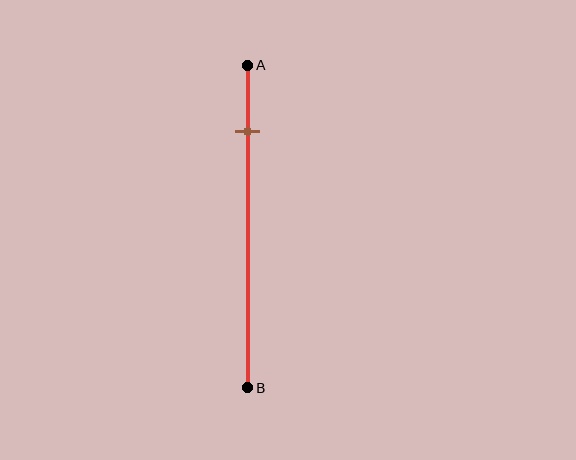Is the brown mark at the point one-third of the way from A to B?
No, the mark is at about 20% from A, not at the 33% one-third point.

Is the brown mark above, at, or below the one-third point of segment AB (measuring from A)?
The brown mark is above the one-third point of segment AB.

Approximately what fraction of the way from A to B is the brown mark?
The brown mark is approximately 20% of the way from A to B.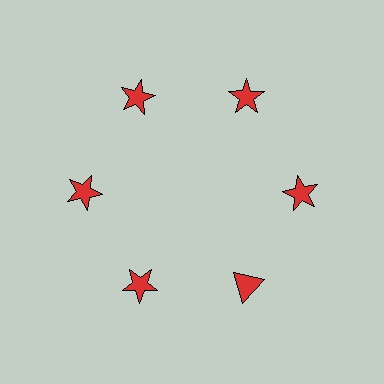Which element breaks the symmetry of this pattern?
The red triangle at roughly the 5 o'clock position breaks the symmetry. All other shapes are red stars.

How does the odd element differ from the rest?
It has a different shape: triangle instead of star.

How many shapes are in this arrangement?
There are 6 shapes arranged in a ring pattern.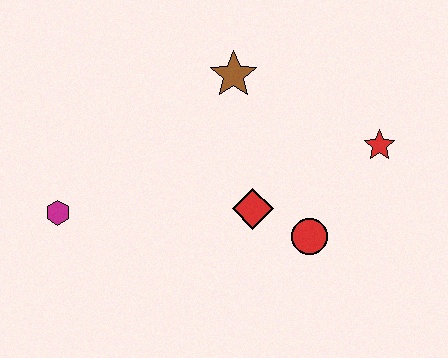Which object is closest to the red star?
The red circle is closest to the red star.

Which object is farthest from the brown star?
The magenta hexagon is farthest from the brown star.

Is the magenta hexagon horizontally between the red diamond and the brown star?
No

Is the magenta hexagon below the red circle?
No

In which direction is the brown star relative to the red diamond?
The brown star is above the red diamond.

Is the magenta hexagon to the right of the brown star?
No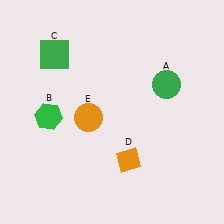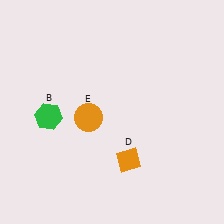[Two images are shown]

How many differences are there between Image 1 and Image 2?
There are 2 differences between the two images.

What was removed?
The green circle (A), the green square (C) were removed in Image 2.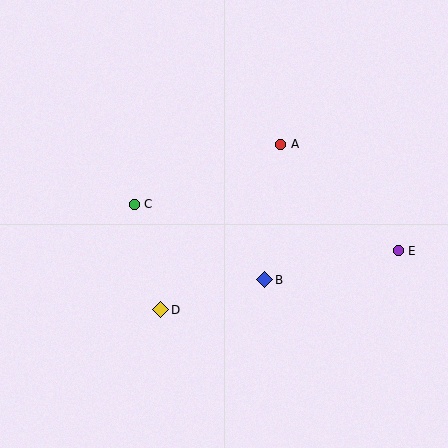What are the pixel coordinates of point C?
Point C is at (134, 204).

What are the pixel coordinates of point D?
Point D is at (160, 310).